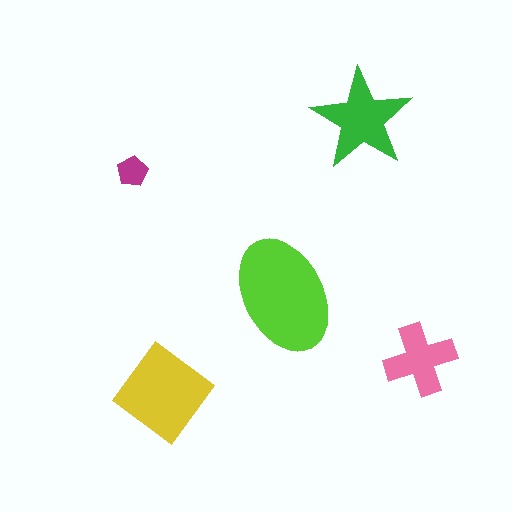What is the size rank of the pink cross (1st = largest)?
4th.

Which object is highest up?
The green star is topmost.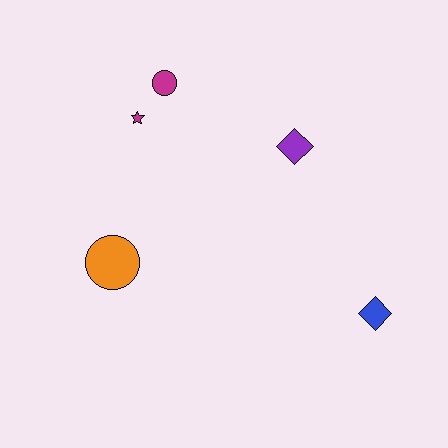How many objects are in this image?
There are 5 objects.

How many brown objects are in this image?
There are no brown objects.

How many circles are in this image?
There are 2 circles.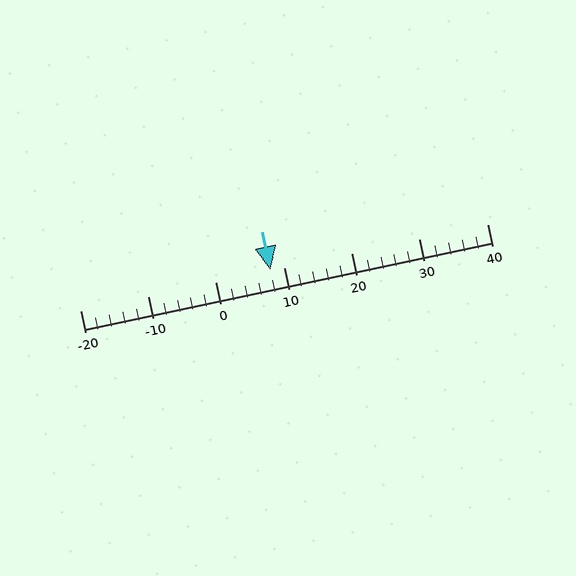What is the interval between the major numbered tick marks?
The major tick marks are spaced 10 units apart.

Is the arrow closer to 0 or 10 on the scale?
The arrow is closer to 10.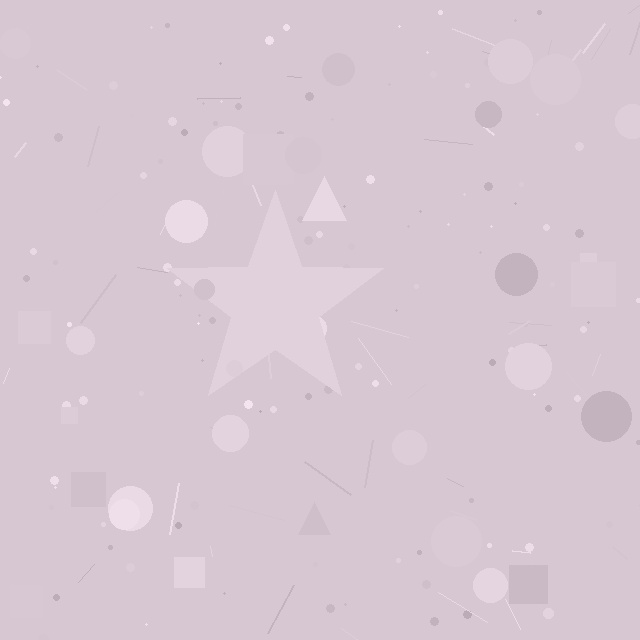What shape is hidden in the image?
A star is hidden in the image.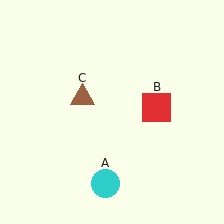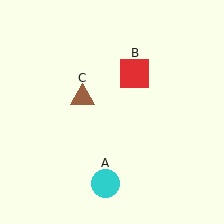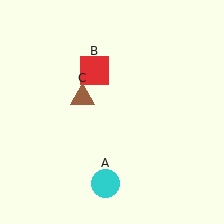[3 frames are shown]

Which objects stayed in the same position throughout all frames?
Cyan circle (object A) and brown triangle (object C) remained stationary.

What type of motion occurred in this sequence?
The red square (object B) rotated counterclockwise around the center of the scene.